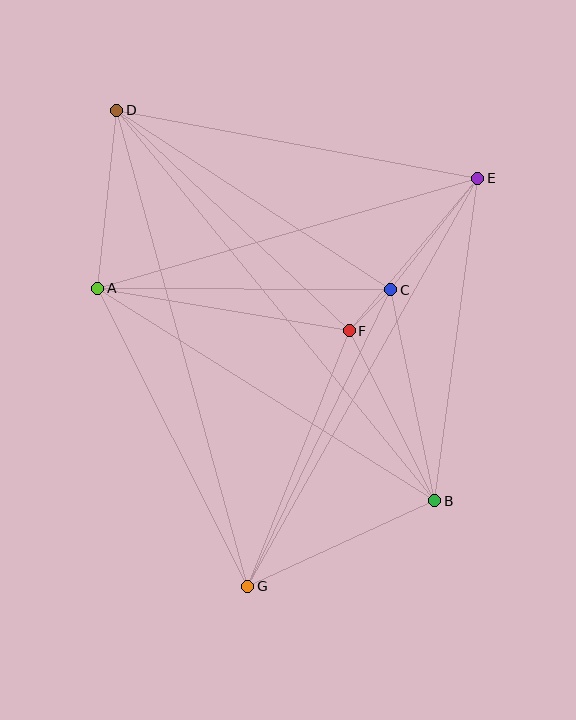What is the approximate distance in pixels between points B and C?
The distance between B and C is approximately 215 pixels.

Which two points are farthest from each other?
Points B and D are farthest from each other.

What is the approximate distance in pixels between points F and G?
The distance between F and G is approximately 275 pixels.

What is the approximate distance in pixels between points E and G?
The distance between E and G is approximately 469 pixels.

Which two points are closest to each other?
Points C and F are closest to each other.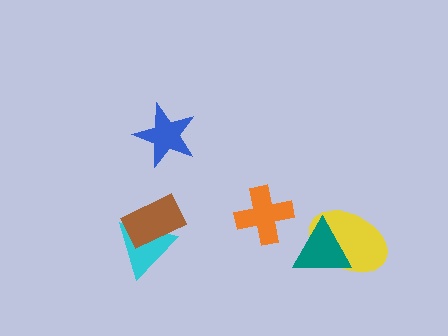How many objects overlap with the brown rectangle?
1 object overlaps with the brown rectangle.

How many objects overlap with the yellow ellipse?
1 object overlaps with the yellow ellipse.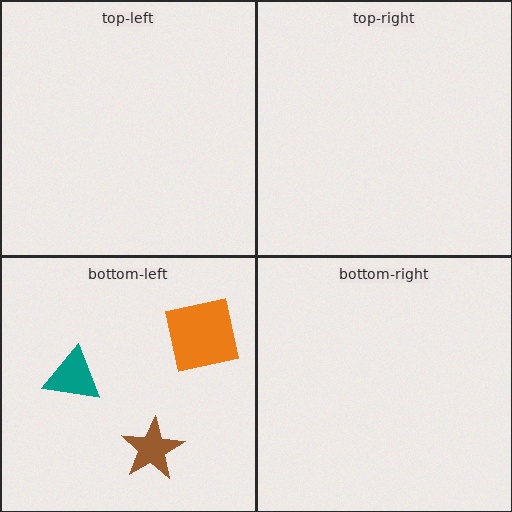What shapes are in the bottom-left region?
The orange square, the brown star, the teal triangle.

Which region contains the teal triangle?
The bottom-left region.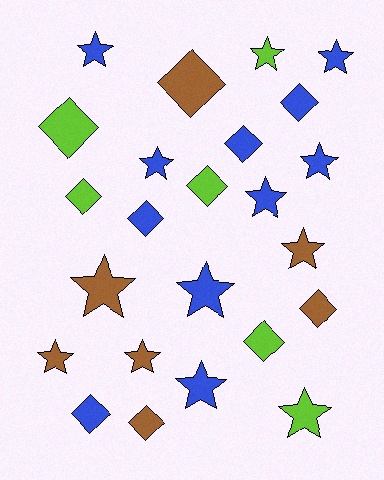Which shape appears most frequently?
Star, with 13 objects.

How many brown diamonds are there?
There are 3 brown diamonds.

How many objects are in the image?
There are 24 objects.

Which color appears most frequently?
Blue, with 11 objects.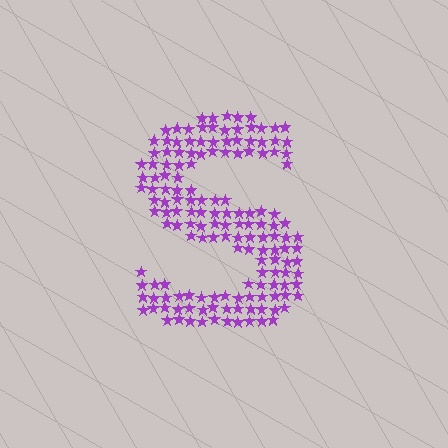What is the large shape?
The large shape is the letter S.